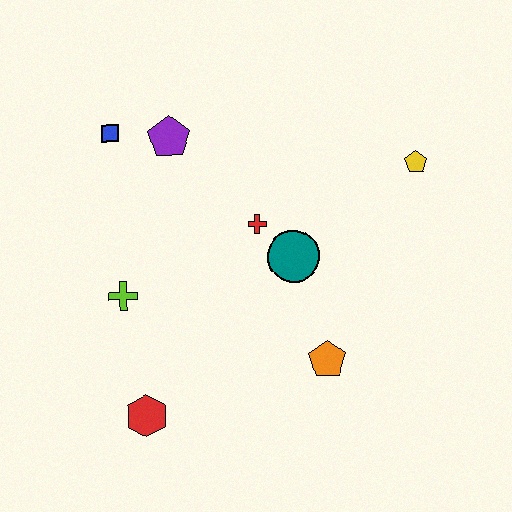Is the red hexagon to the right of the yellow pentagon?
No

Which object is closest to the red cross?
The teal circle is closest to the red cross.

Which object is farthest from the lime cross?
The yellow pentagon is farthest from the lime cross.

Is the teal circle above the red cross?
No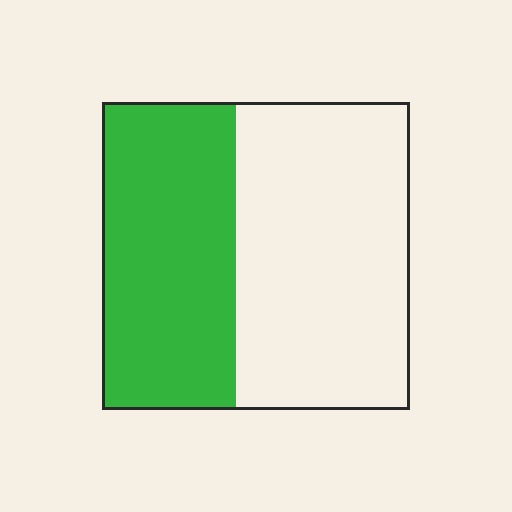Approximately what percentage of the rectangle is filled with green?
Approximately 45%.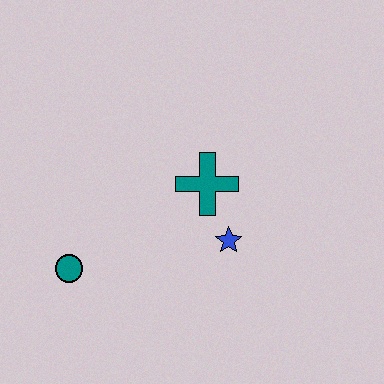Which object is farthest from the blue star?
The teal circle is farthest from the blue star.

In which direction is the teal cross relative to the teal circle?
The teal cross is to the right of the teal circle.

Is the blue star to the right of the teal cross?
Yes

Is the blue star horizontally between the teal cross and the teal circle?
No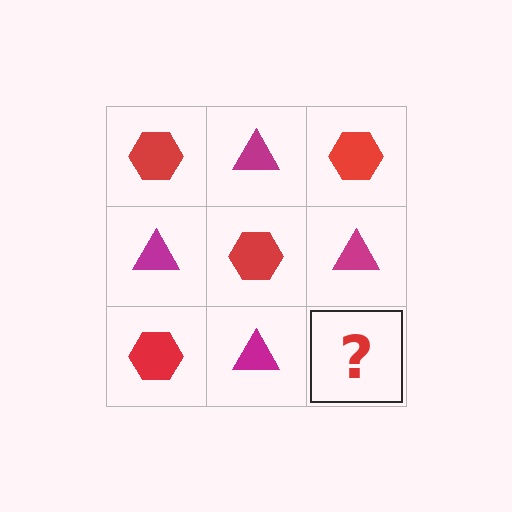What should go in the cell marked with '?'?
The missing cell should contain a red hexagon.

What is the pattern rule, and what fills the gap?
The rule is that it alternates red hexagon and magenta triangle in a checkerboard pattern. The gap should be filled with a red hexagon.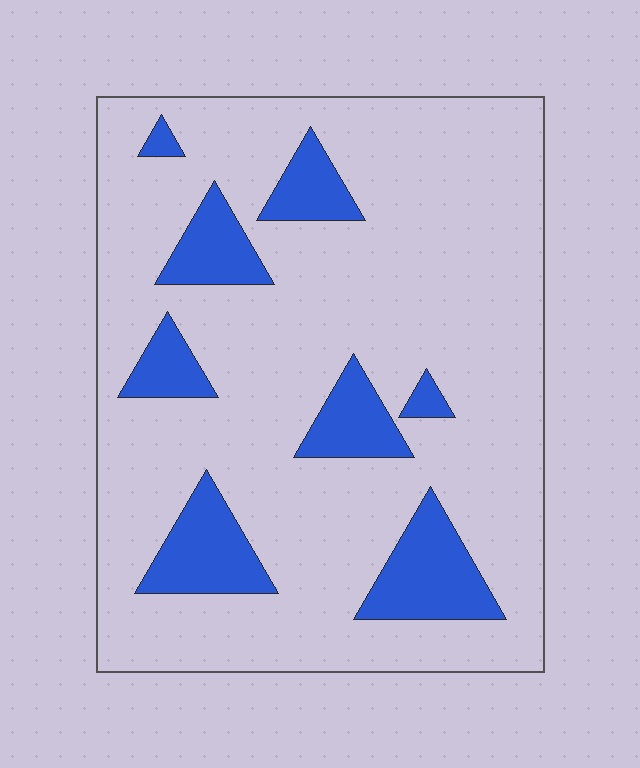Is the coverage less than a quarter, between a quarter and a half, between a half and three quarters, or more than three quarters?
Less than a quarter.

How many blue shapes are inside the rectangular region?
8.